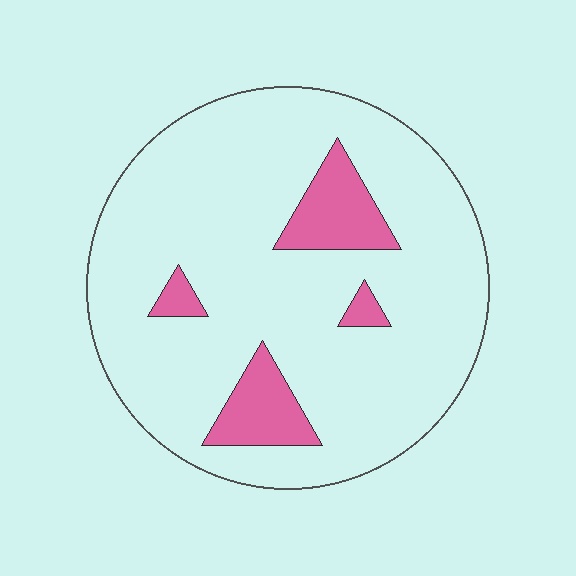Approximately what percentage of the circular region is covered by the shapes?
Approximately 15%.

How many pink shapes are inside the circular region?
4.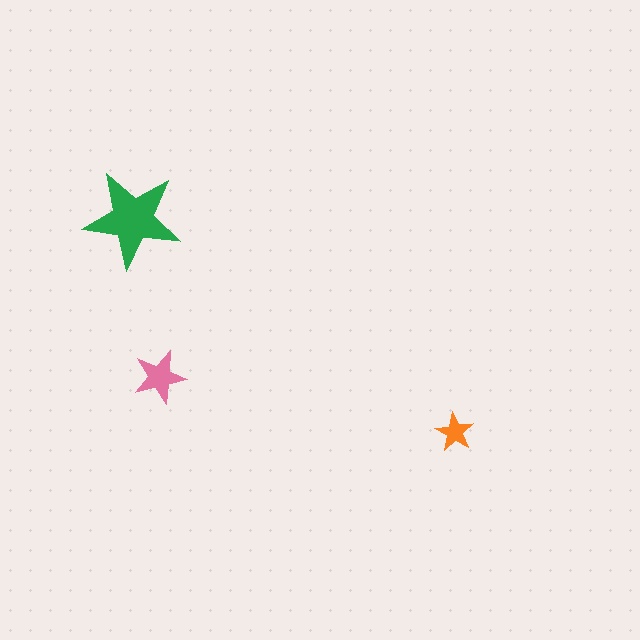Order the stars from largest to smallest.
the green one, the pink one, the orange one.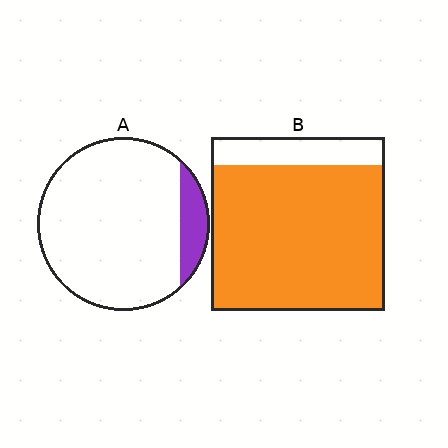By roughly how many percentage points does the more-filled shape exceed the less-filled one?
By roughly 70 percentage points (B over A).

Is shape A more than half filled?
No.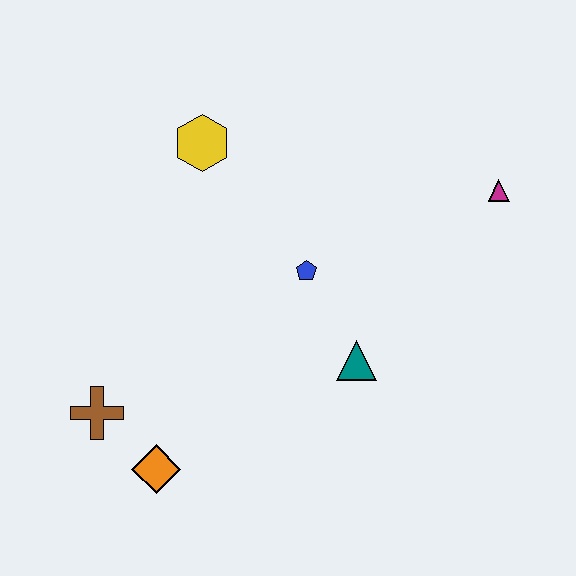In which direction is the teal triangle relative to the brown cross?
The teal triangle is to the right of the brown cross.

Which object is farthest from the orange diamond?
The magenta triangle is farthest from the orange diamond.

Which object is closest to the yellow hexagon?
The blue pentagon is closest to the yellow hexagon.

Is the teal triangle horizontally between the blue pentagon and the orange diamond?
No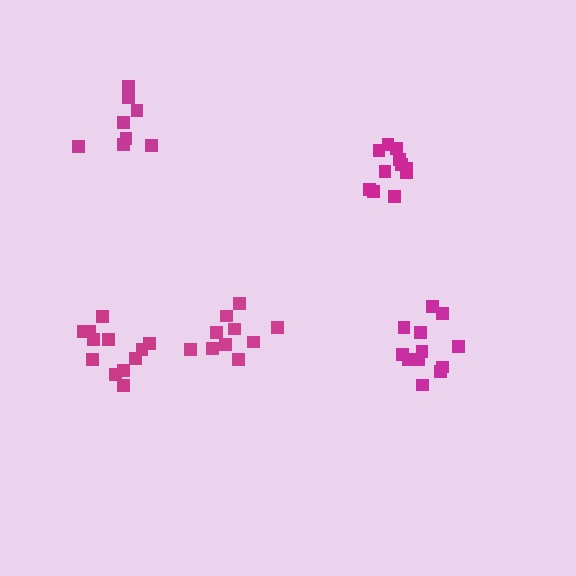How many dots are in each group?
Group 1: 10 dots, Group 2: 11 dots, Group 3: 9 dots, Group 4: 12 dots, Group 5: 12 dots (54 total).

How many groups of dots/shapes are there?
There are 5 groups.